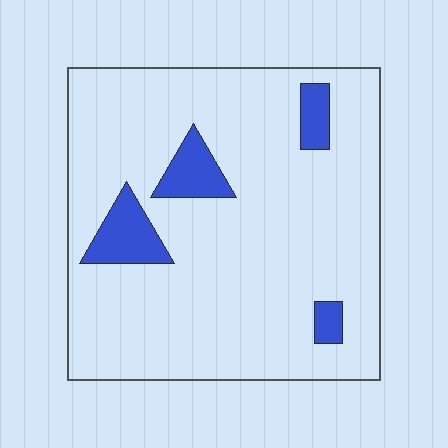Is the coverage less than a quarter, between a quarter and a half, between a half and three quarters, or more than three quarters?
Less than a quarter.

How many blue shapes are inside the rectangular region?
4.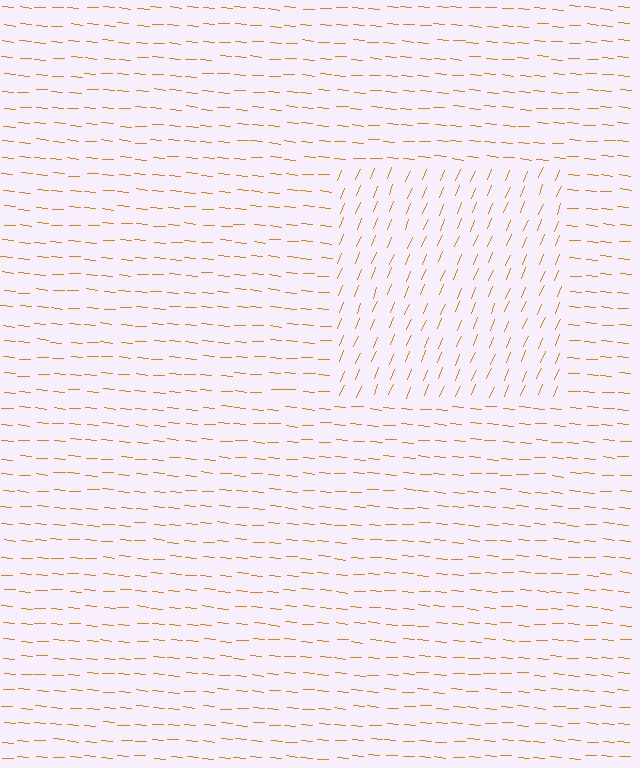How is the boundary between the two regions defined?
The boundary is defined purely by a change in line orientation (approximately 71 degrees difference). All lines are the same color and thickness.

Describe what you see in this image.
The image is filled with small orange line segments. A rectangle region in the image has lines oriented differently from the surrounding lines, creating a visible texture boundary.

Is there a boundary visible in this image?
Yes, there is a texture boundary formed by a change in line orientation.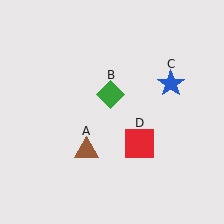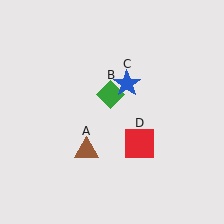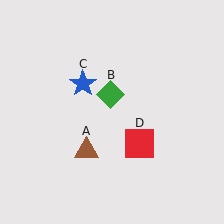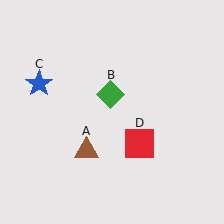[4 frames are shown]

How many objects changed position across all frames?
1 object changed position: blue star (object C).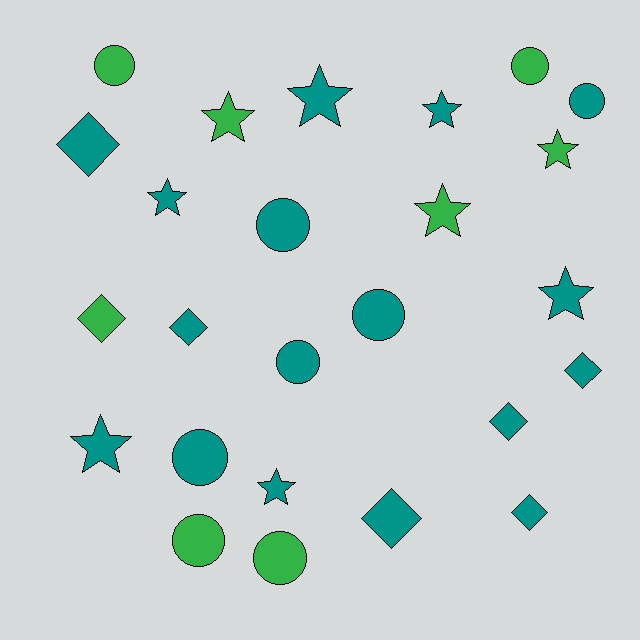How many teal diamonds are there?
There are 6 teal diamonds.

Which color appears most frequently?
Teal, with 17 objects.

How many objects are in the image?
There are 25 objects.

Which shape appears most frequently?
Star, with 9 objects.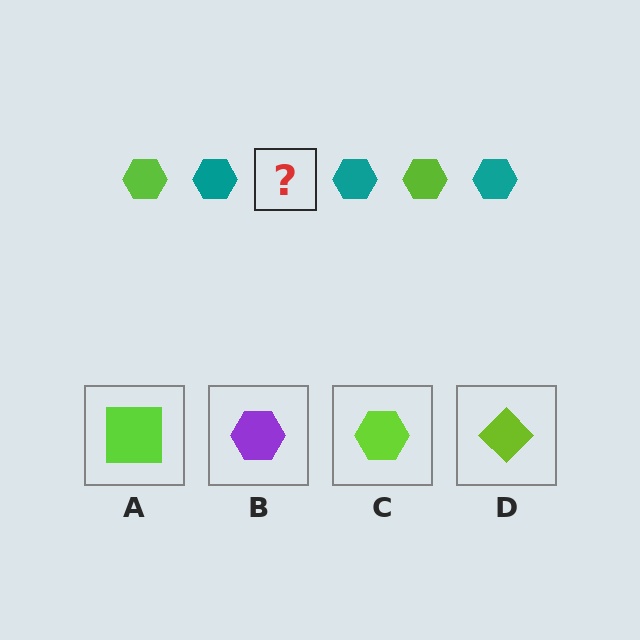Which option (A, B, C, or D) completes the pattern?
C.